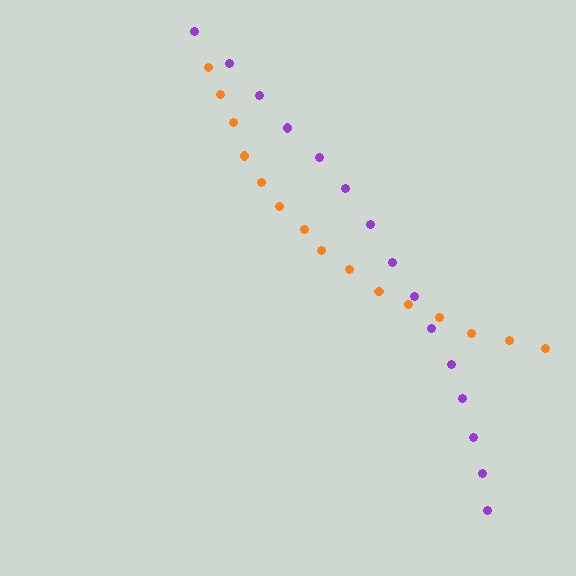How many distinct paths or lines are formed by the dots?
There are 2 distinct paths.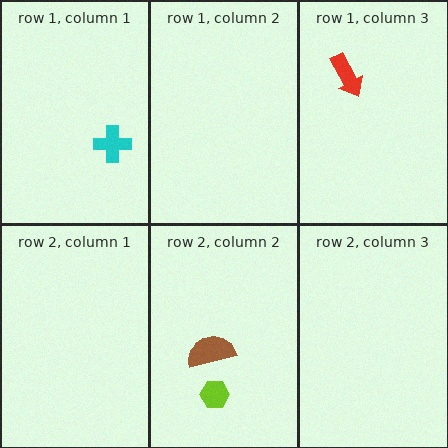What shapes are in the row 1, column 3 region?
The red arrow.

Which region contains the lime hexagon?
The row 2, column 2 region.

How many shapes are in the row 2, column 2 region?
2.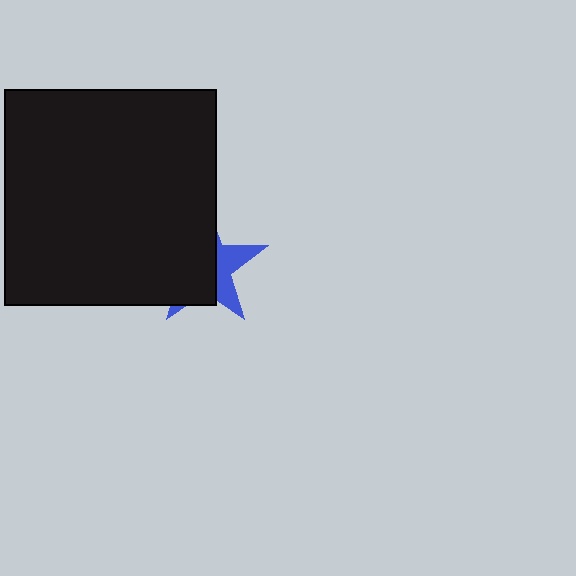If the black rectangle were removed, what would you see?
You would see the complete blue star.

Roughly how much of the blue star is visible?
A small part of it is visible (roughly 34%).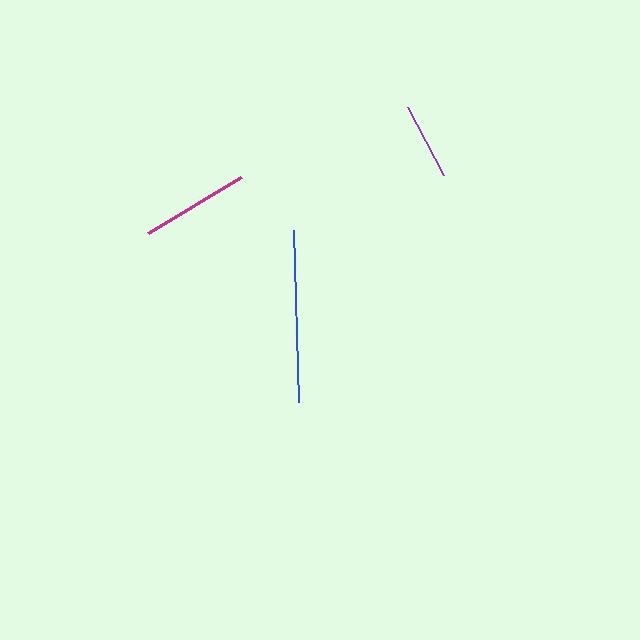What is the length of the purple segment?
The purple segment is approximately 76 pixels long.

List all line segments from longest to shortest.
From longest to shortest: blue, magenta, purple.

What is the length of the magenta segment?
The magenta segment is approximately 109 pixels long.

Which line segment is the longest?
The blue line is the longest at approximately 172 pixels.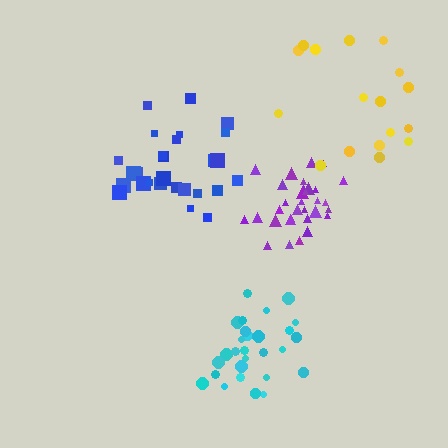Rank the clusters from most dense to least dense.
cyan, purple, blue, yellow.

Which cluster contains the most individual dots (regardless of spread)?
Purple (32).